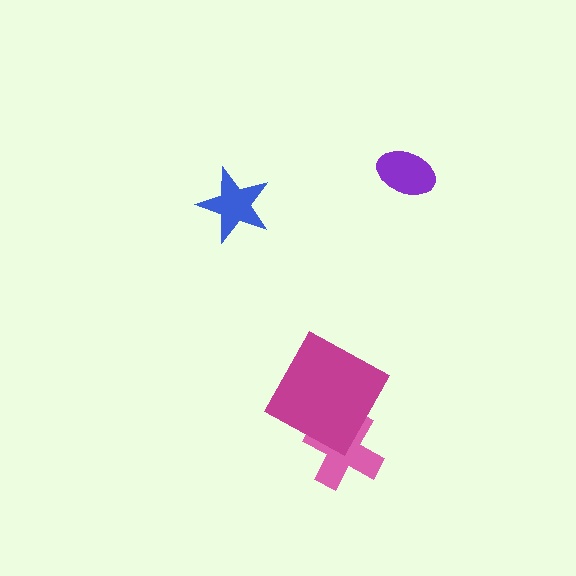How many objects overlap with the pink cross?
1 object overlaps with the pink cross.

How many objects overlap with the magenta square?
1 object overlaps with the magenta square.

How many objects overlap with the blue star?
0 objects overlap with the blue star.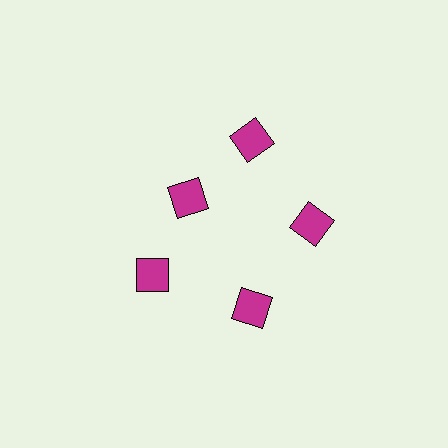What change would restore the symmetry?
The symmetry would be restored by moving it outward, back onto the ring so that all 5 diamonds sit at equal angles and equal distance from the center.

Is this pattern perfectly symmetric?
No. The 5 magenta diamonds are arranged in a ring, but one element near the 10 o'clock position is pulled inward toward the center, breaking the 5-fold rotational symmetry.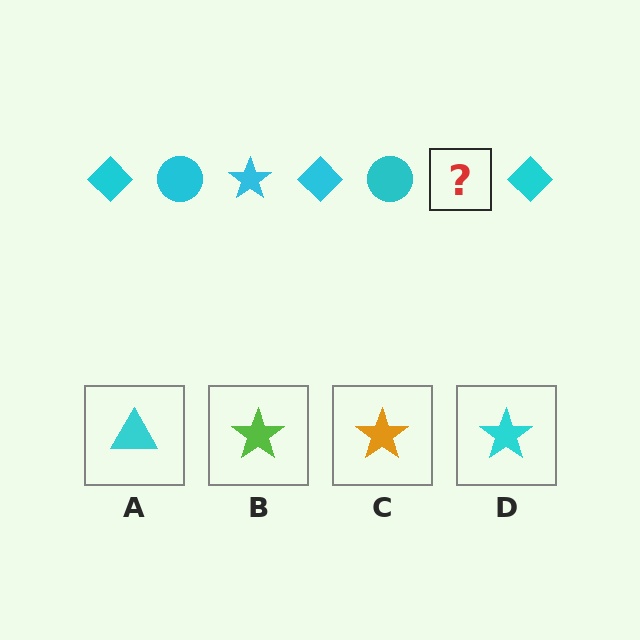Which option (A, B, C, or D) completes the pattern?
D.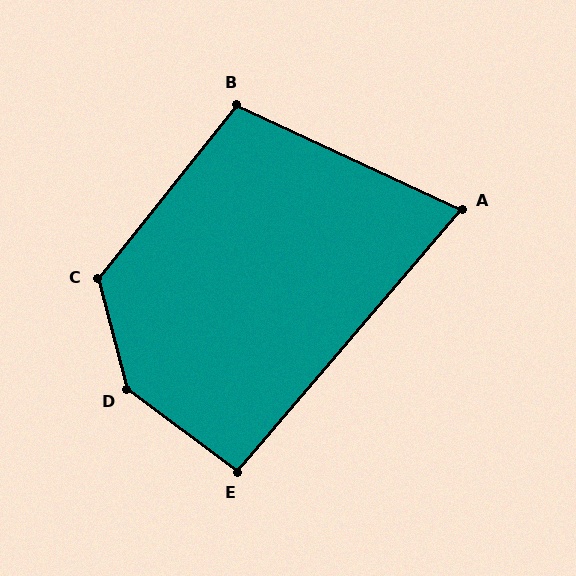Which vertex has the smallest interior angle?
A, at approximately 75 degrees.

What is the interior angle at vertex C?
Approximately 127 degrees (obtuse).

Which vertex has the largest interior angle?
D, at approximately 141 degrees.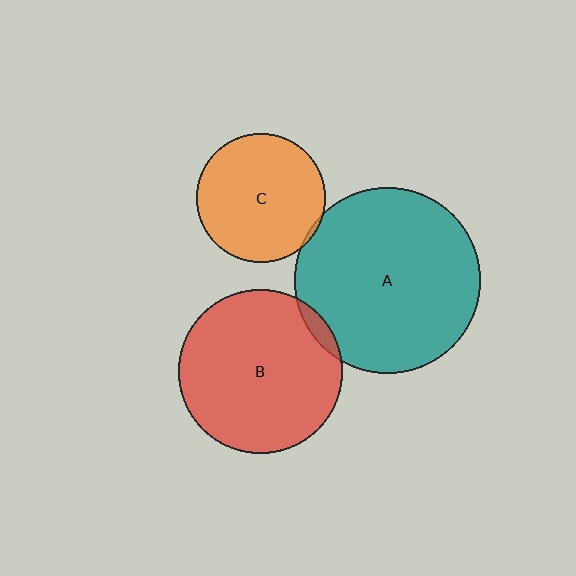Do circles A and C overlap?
Yes.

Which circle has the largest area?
Circle A (teal).